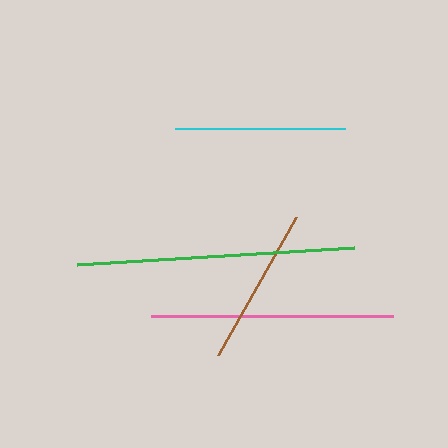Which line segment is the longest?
The green line is the longest at approximately 277 pixels.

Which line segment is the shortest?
The brown line is the shortest at approximately 158 pixels.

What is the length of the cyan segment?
The cyan segment is approximately 169 pixels long.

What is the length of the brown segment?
The brown segment is approximately 158 pixels long.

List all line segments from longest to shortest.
From longest to shortest: green, pink, cyan, brown.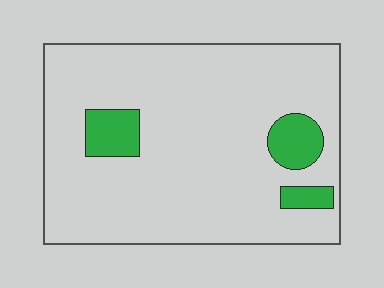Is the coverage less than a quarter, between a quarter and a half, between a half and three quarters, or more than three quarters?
Less than a quarter.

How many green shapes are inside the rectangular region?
3.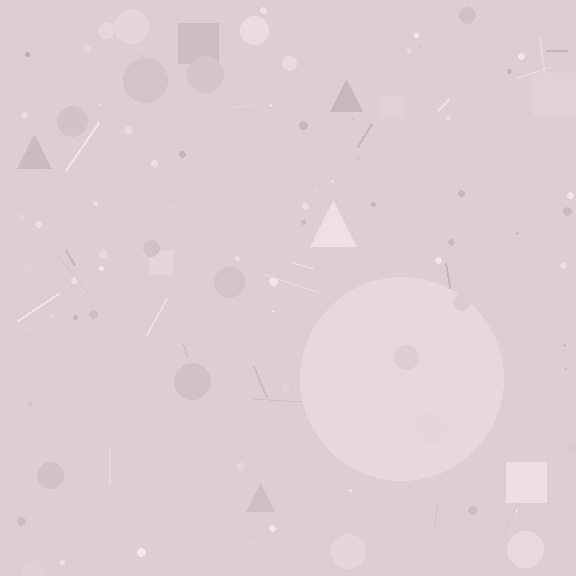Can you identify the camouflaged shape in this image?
The camouflaged shape is a circle.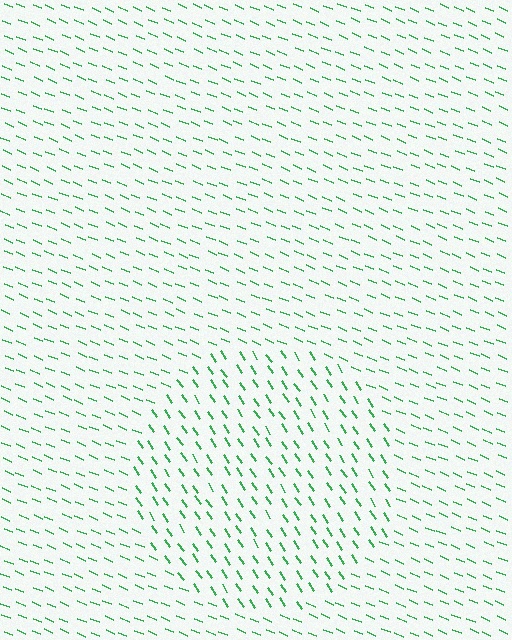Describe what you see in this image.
The image is filled with small green line segments. A circle region in the image has lines oriented differently from the surrounding lines, creating a visible texture boundary.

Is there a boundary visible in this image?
Yes, there is a texture boundary formed by a change in line orientation.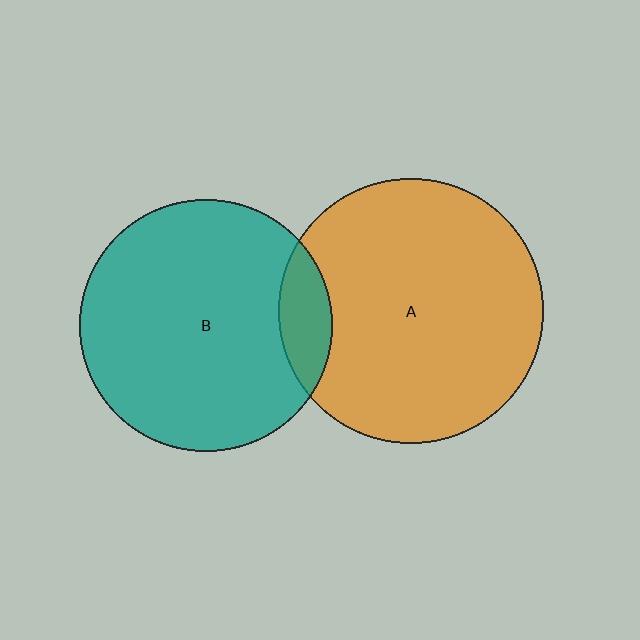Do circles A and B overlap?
Yes.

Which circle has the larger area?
Circle A (orange).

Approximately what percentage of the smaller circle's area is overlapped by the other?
Approximately 10%.